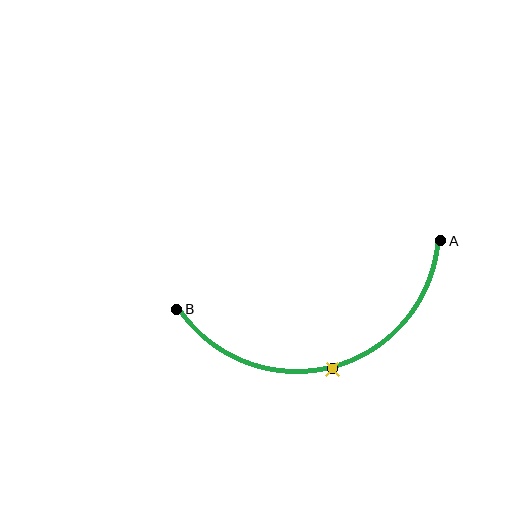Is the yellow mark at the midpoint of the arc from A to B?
Yes. The yellow mark lies on the arc at equal arc-length from both A and B — it is the arc midpoint.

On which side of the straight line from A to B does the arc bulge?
The arc bulges below the straight line connecting A and B.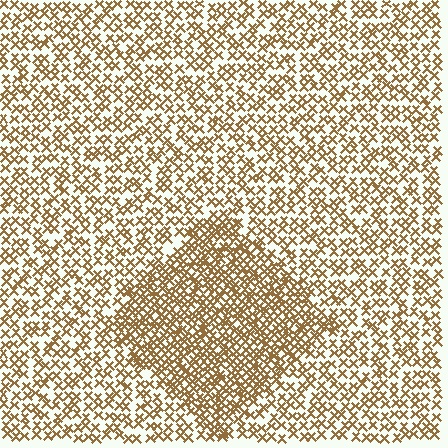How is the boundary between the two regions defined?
The boundary is defined by a change in element density (approximately 1.9x ratio). All elements are the same color, size, and shape.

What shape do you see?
I see a diamond.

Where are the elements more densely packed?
The elements are more densely packed inside the diamond boundary.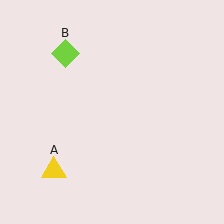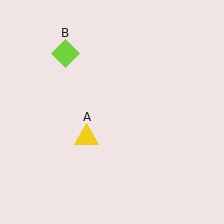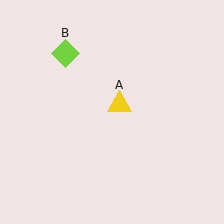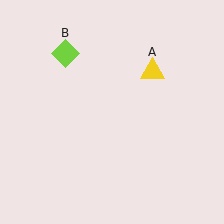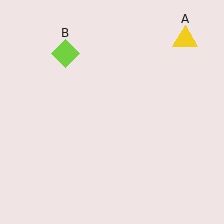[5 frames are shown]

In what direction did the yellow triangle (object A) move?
The yellow triangle (object A) moved up and to the right.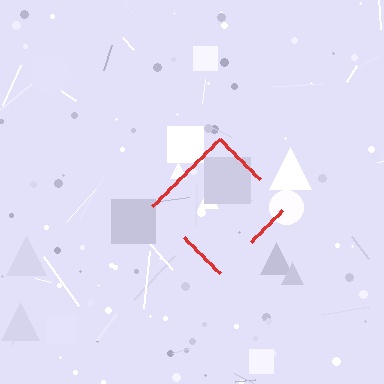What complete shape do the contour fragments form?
The contour fragments form a diamond.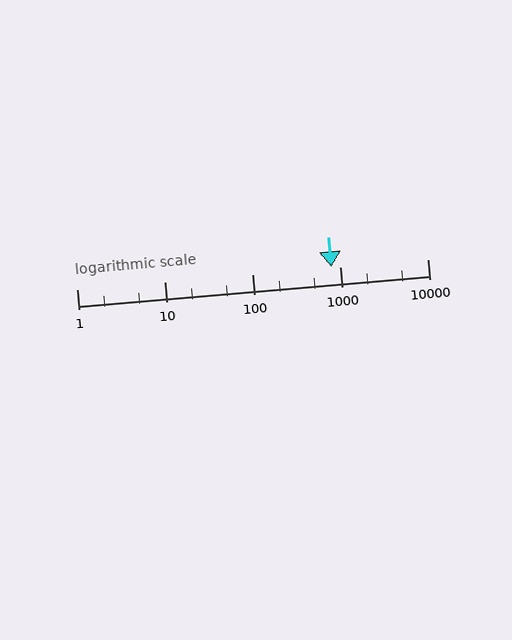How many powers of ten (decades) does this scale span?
The scale spans 4 decades, from 1 to 10000.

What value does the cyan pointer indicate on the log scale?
The pointer indicates approximately 800.